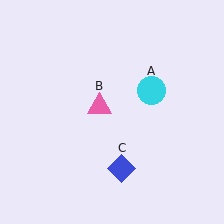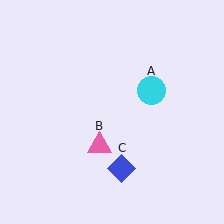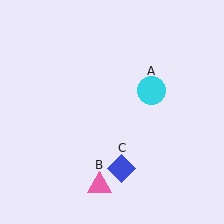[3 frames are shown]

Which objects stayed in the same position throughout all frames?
Cyan circle (object A) and blue diamond (object C) remained stationary.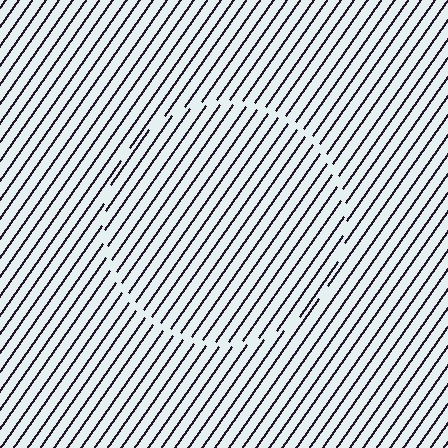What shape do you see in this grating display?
An illusory circle. The interior of the shape contains the same grating, shifted by half a period — the contour is defined by the phase discontinuity where line-ends from the inner and outer gratings abut.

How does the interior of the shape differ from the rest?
The interior of the shape contains the same grating, shifted by half a period — the contour is defined by the phase discontinuity where line-ends from the inner and outer gratings abut.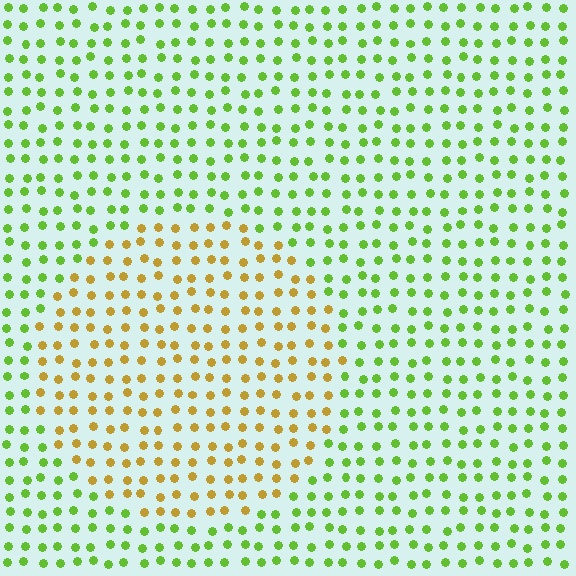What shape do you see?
I see a circle.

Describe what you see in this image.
The image is filled with small lime elements in a uniform arrangement. A circle-shaped region is visible where the elements are tinted to a slightly different hue, forming a subtle color boundary.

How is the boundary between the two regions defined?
The boundary is defined purely by a slight shift in hue (about 55 degrees). Spacing, size, and orientation are identical on both sides.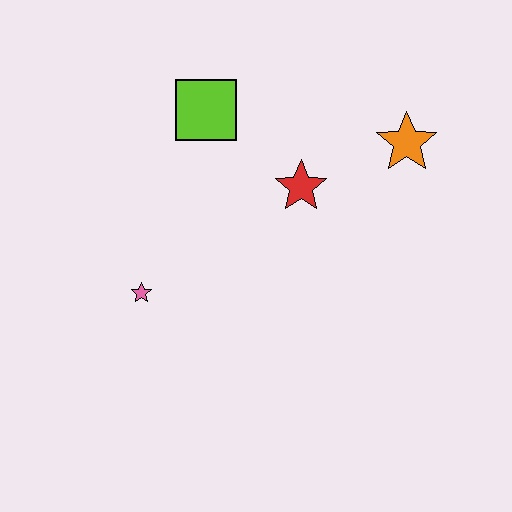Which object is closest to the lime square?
The red star is closest to the lime square.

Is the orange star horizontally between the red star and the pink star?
No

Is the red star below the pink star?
No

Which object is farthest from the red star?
The pink star is farthest from the red star.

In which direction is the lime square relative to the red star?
The lime square is to the left of the red star.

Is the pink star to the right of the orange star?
No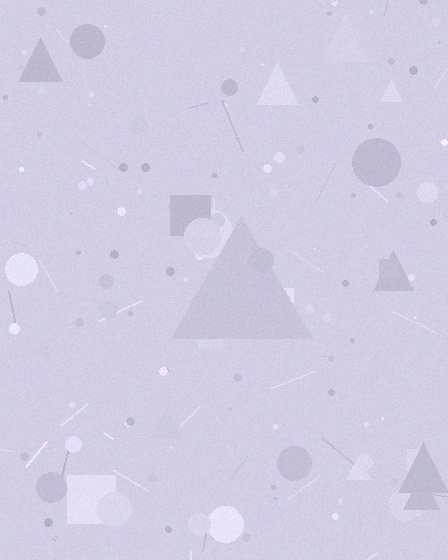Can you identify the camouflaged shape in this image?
The camouflaged shape is a triangle.